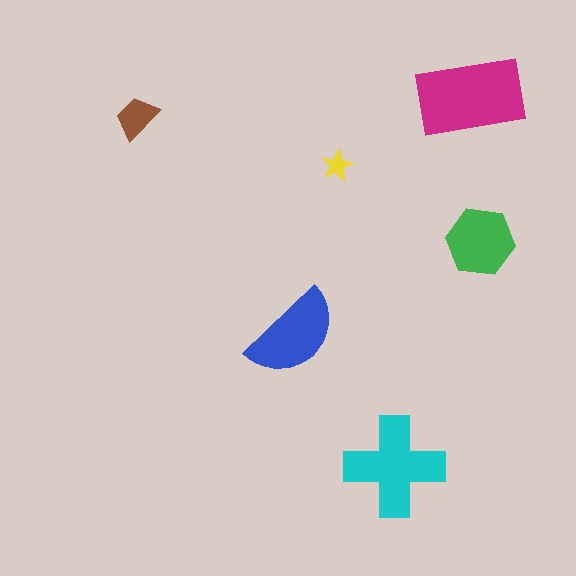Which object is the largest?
The magenta rectangle.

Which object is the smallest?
The yellow star.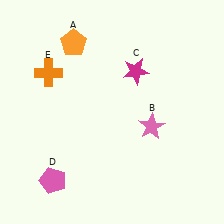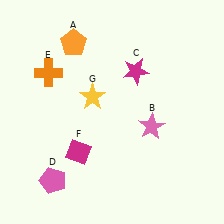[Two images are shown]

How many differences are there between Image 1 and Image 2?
There are 2 differences between the two images.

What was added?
A magenta diamond (F), a yellow star (G) were added in Image 2.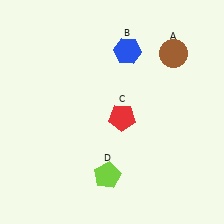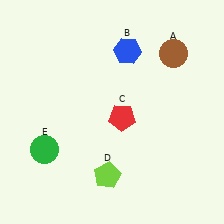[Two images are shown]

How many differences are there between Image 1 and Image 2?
There is 1 difference between the two images.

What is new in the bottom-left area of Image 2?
A green circle (E) was added in the bottom-left area of Image 2.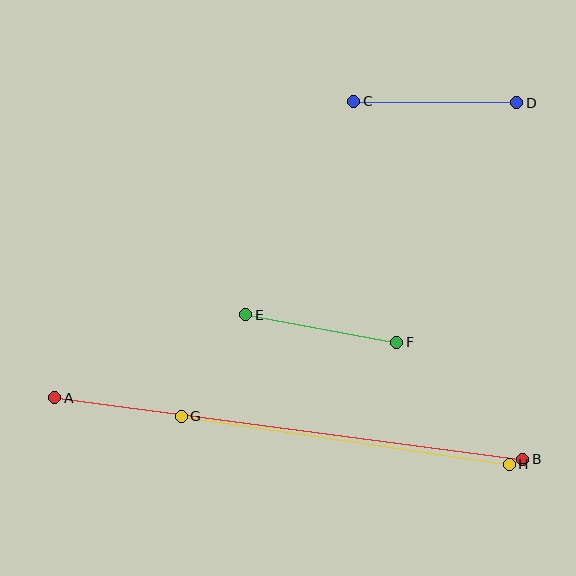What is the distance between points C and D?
The distance is approximately 163 pixels.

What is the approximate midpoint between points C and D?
The midpoint is at approximately (435, 102) pixels.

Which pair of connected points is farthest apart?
Points A and B are farthest apart.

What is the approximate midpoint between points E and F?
The midpoint is at approximately (321, 329) pixels.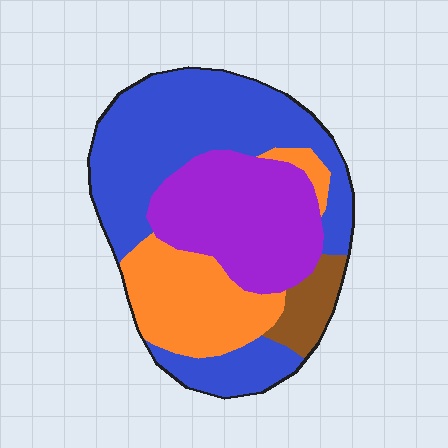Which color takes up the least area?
Brown, at roughly 5%.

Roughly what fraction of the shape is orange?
Orange takes up about one fifth (1/5) of the shape.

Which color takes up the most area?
Blue, at roughly 45%.